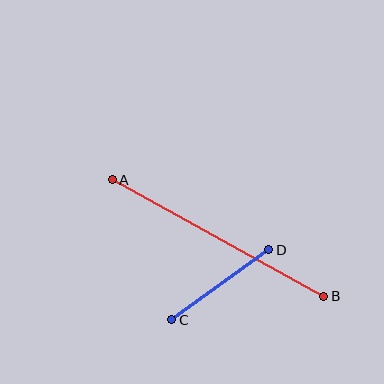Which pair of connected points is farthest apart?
Points A and B are farthest apart.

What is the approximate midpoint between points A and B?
The midpoint is at approximately (218, 238) pixels.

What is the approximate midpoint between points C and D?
The midpoint is at approximately (220, 285) pixels.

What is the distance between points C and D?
The distance is approximately 120 pixels.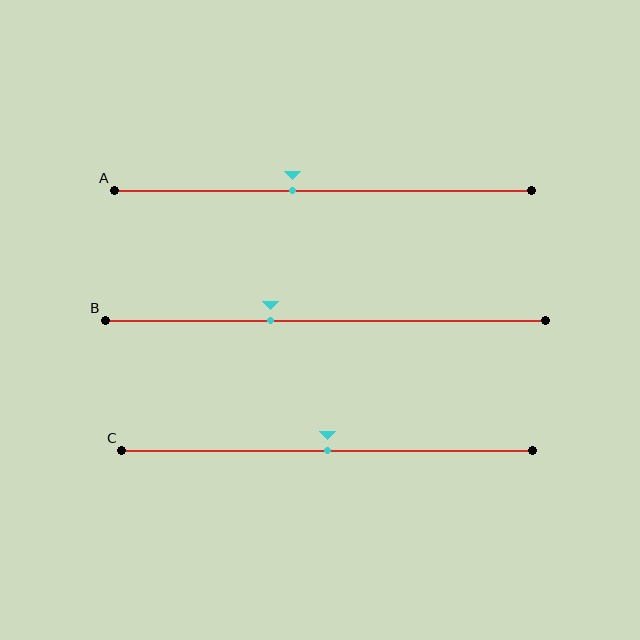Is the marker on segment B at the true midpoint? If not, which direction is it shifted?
No, the marker on segment B is shifted to the left by about 12% of the segment length.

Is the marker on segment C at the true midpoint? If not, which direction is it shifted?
Yes, the marker on segment C is at the true midpoint.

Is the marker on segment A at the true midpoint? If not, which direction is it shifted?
No, the marker on segment A is shifted to the left by about 7% of the segment length.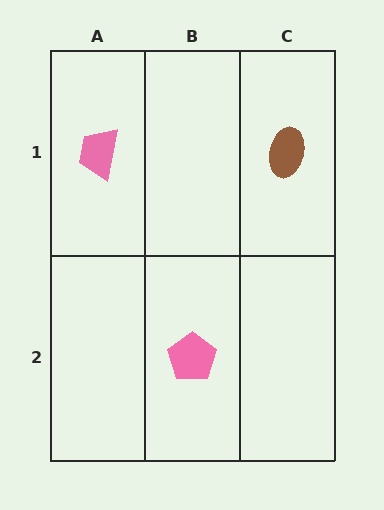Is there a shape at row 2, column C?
No, that cell is empty.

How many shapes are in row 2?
1 shape.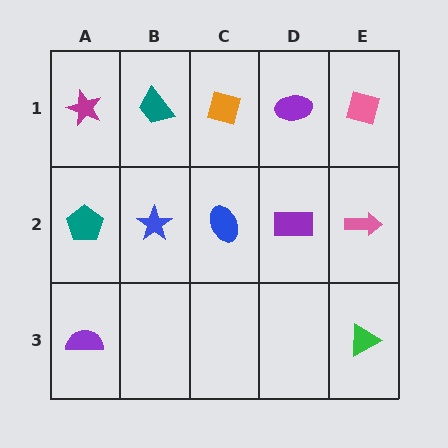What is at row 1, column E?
A pink diamond.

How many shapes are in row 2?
5 shapes.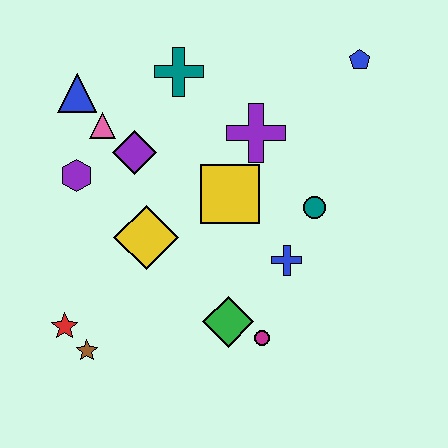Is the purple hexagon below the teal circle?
No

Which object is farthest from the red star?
The blue pentagon is farthest from the red star.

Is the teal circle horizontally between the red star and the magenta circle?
No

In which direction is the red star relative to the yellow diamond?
The red star is below the yellow diamond.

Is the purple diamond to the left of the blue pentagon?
Yes